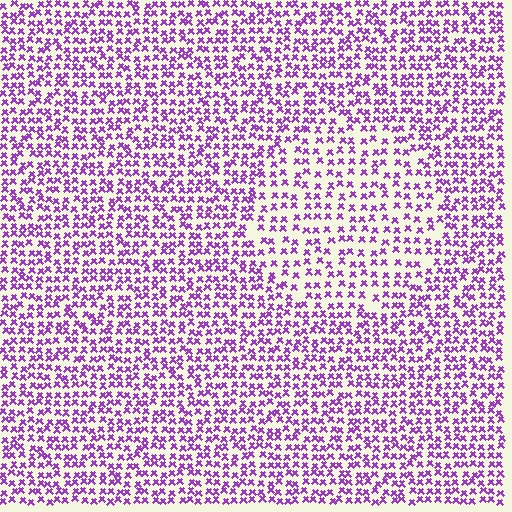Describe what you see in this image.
The image contains small purple elements arranged at two different densities. A circle-shaped region is visible where the elements are less densely packed than the surrounding area.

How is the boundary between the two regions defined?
The boundary is defined by a change in element density (approximately 1.6x ratio). All elements are the same color, size, and shape.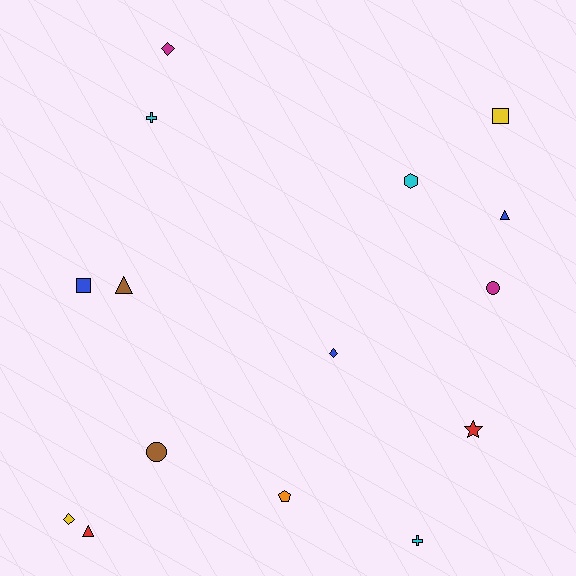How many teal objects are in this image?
There are no teal objects.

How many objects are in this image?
There are 15 objects.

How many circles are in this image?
There are 2 circles.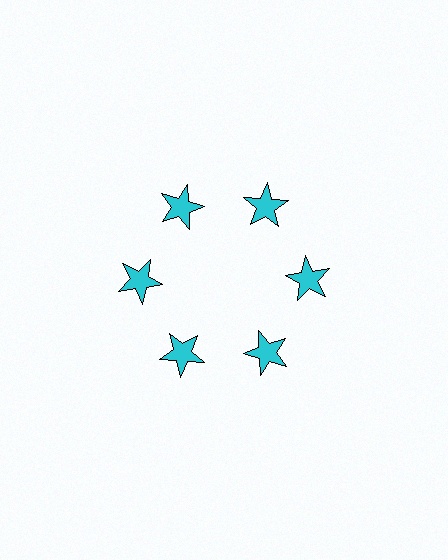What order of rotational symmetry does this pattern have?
This pattern has 6-fold rotational symmetry.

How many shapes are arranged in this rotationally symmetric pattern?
There are 6 shapes, arranged in 6 groups of 1.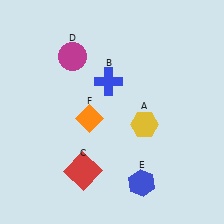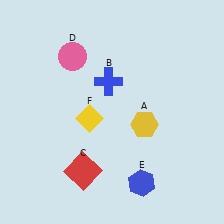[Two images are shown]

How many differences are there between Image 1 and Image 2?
There are 2 differences between the two images.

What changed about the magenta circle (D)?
In Image 1, D is magenta. In Image 2, it changed to pink.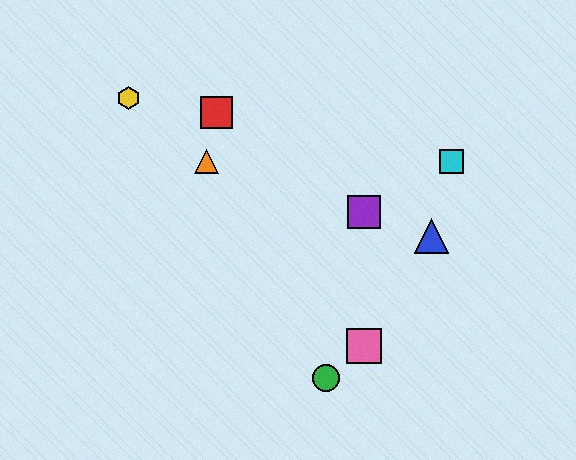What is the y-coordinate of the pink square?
The pink square is at y≈346.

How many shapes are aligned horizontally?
2 shapes (the orange triangle, the cyan square) are aligned horizontally.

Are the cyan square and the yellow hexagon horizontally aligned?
No, the cyan square is at y≈161 and the yellow hexagon is at y≈98.